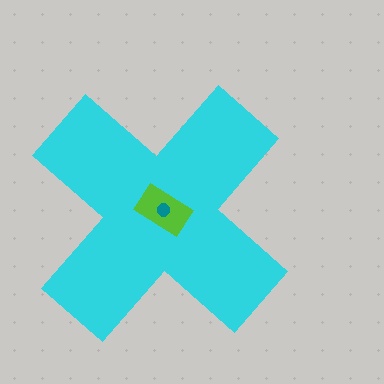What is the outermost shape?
The cyan cross.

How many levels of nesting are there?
3.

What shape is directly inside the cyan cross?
The lime rectangle.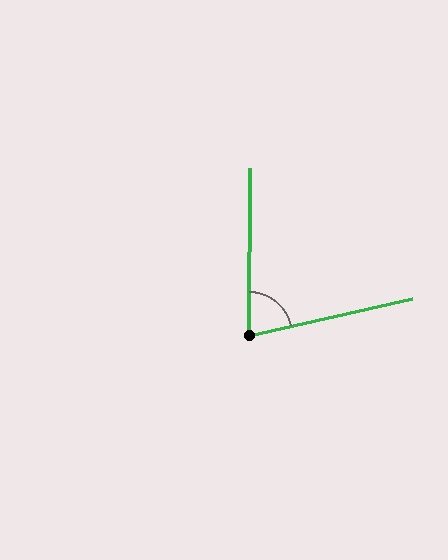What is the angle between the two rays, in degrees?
Approximately 77 degrees.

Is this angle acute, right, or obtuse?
It is acute.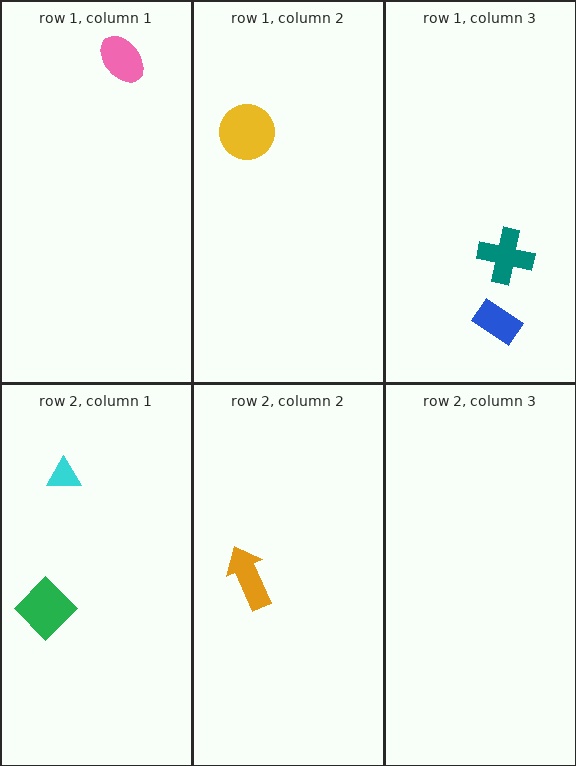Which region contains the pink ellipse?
The row 1, column 1 region.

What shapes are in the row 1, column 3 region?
The teal cross, the blue rectangle.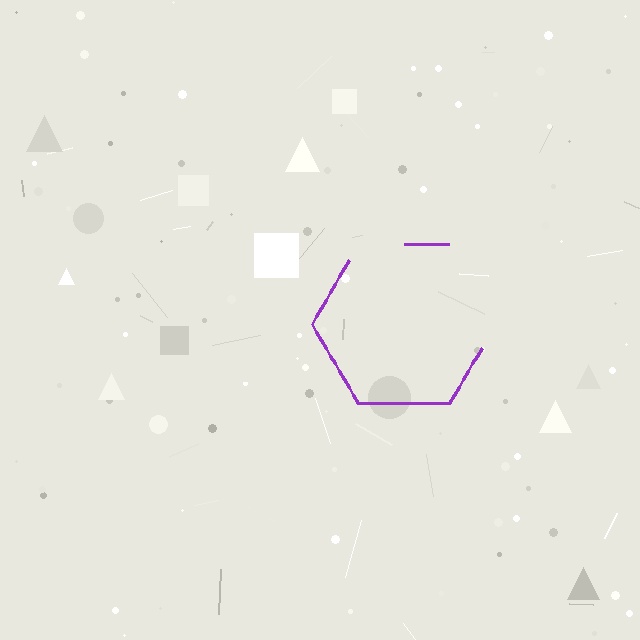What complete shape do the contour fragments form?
The contour fragments form a hexagon.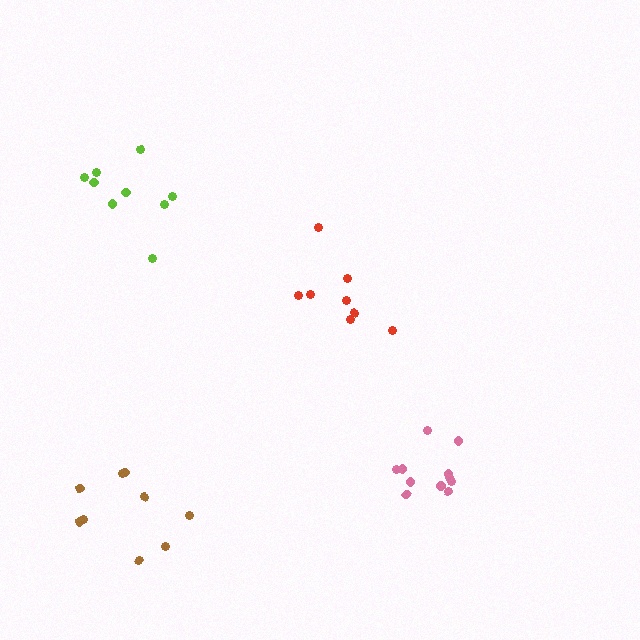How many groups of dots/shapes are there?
There are 4 groups.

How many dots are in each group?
Group 1: 8 dots, Group 2: 9 dots, Group 3: 9 dots, Group 4: 11 dots (37 total).